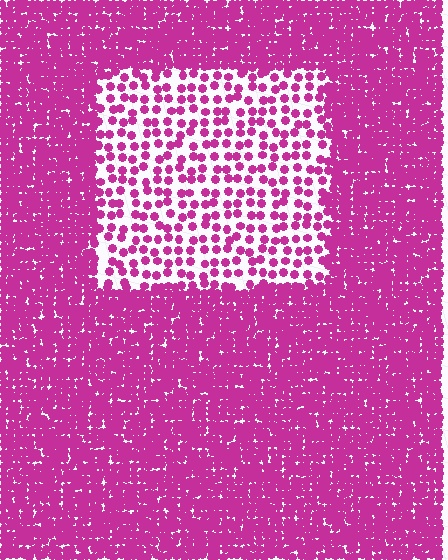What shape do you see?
I see a rectangle.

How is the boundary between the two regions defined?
The boundary is defined by a change in element density (approximately 2.8x ratio). All elements are the same color, size, and shape.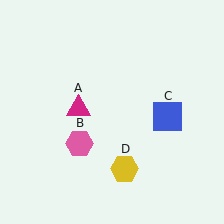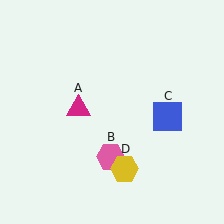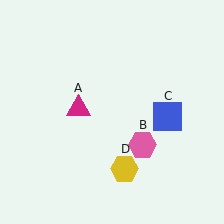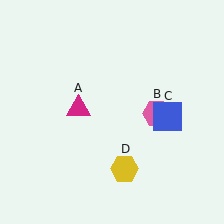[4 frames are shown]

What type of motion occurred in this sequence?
The pink hexagon (object B) rotated counterclockwise around the center of the scene.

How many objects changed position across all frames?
1 object changed position: pink hexagon (object B).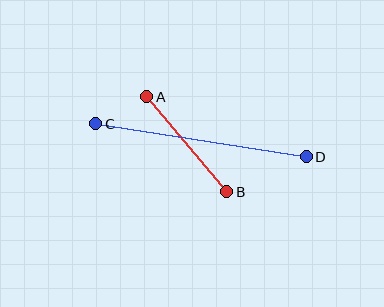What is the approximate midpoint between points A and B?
The midpoint is at approximately (187, 144) pixels.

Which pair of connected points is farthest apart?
Points C and D are farthest apart.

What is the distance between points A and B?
The distance is approximately 124 pixels.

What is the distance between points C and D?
The distance is approximately 213 pixels.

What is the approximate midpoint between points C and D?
The midpoint is at approximately (201, 140) pixels.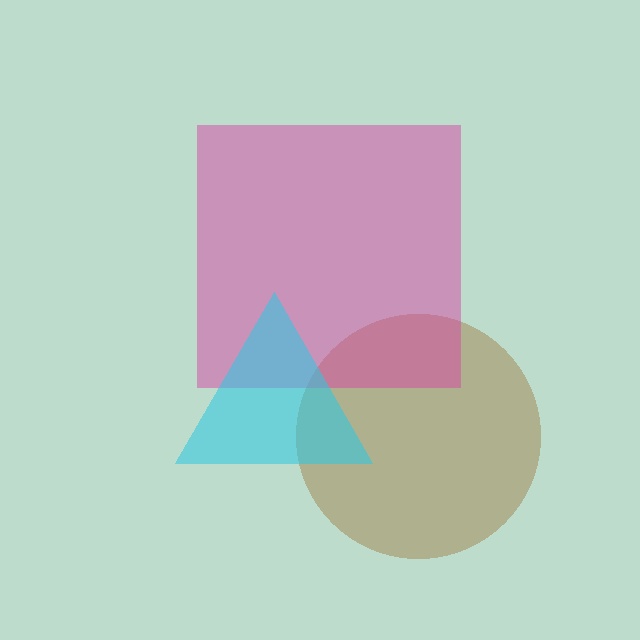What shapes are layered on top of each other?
The layered shapes are: a brown circle, a magenta square, a cyan triangle.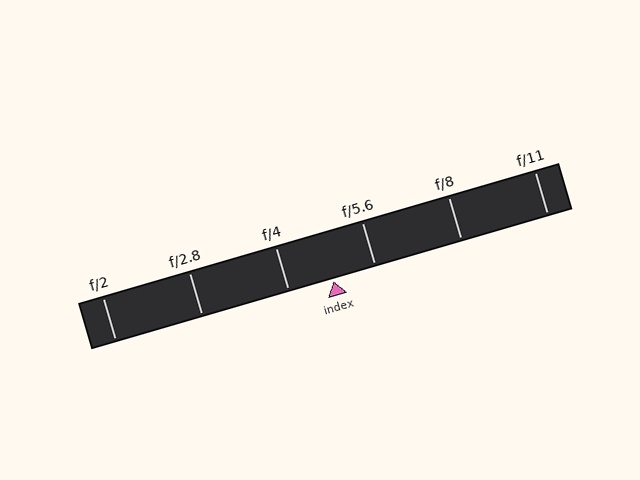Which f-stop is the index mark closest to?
The index mark is closest to f/5.6.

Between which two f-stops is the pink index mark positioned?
The index mark is between f/4 and f/5.6.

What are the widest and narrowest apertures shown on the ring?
The widest aperture shown is f/2 and the narrowest is f/11.